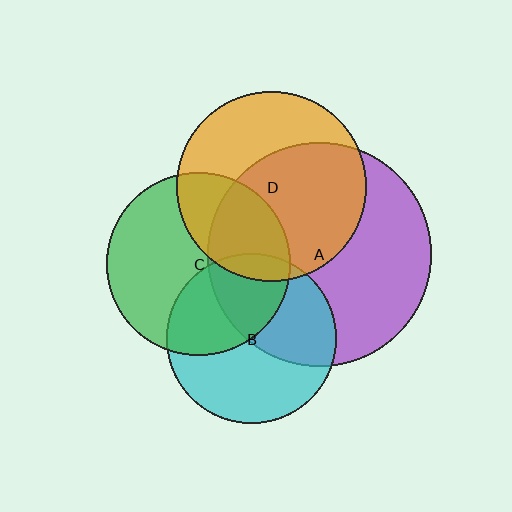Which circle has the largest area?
Circle A (purple).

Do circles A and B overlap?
Yes.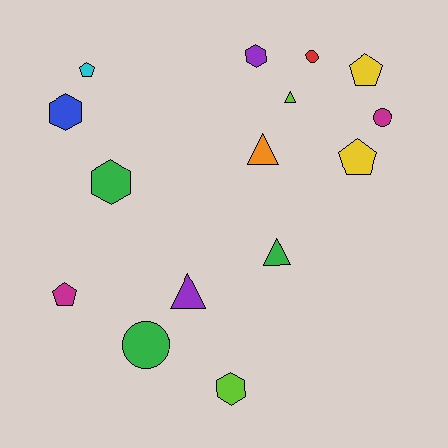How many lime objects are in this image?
There are 2 lime objects.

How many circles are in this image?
There are 3 circles.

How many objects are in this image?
There are 15 objects.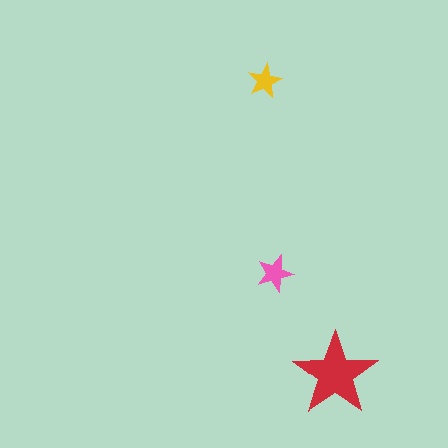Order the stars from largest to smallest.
the red one, the pink one, the yellow one.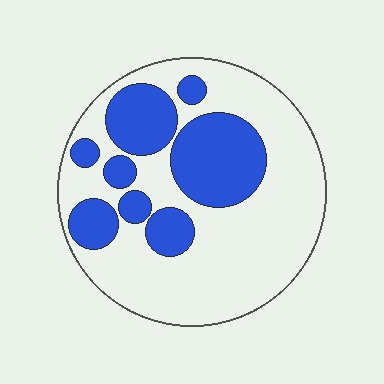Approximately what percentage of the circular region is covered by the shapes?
Approximately 35%.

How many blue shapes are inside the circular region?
8.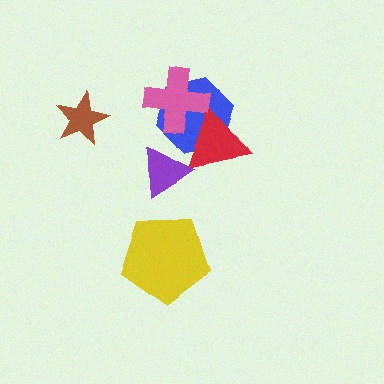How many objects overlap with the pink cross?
2 objects overlap with the pink cross.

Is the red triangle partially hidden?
Yes, it is partially covered by another shape.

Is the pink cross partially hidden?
No, no other shape covers it.